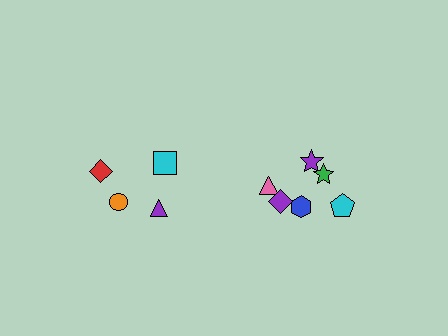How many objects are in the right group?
There are 6 objects.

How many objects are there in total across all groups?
There are 10 objects.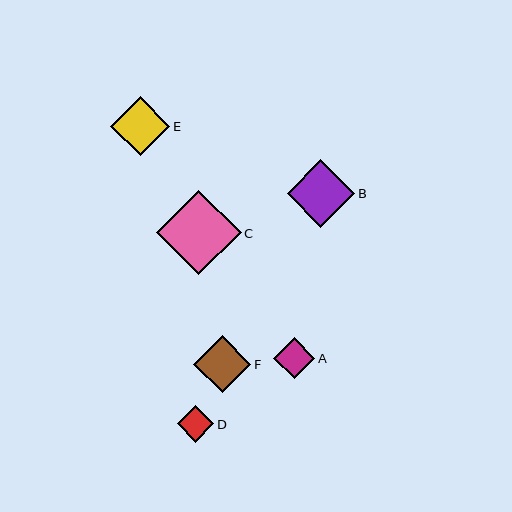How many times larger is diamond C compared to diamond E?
Diamond C is approximately 1.4 times the size of diamond E.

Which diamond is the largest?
Diamond C is the largest with a size of approximately 84 pixels.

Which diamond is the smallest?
Diamond D is the smallest with a size of approximately 37 pixels.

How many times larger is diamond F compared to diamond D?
Diamond F is approximately 1.6 times the size of diamond D.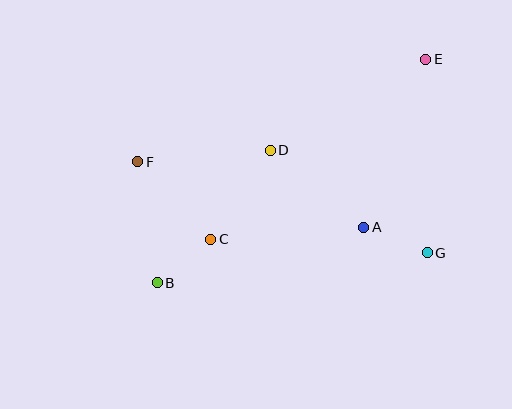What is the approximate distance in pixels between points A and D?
The distance between A and D is approximately 121 pixels.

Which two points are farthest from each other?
Points B and E are farthest from each other.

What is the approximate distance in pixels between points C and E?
The distance between C and E is approximately 280 pixels.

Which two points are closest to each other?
Points A and G are closest to each other.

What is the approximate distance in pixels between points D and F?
The distance between D and F is approximately 133 pixels.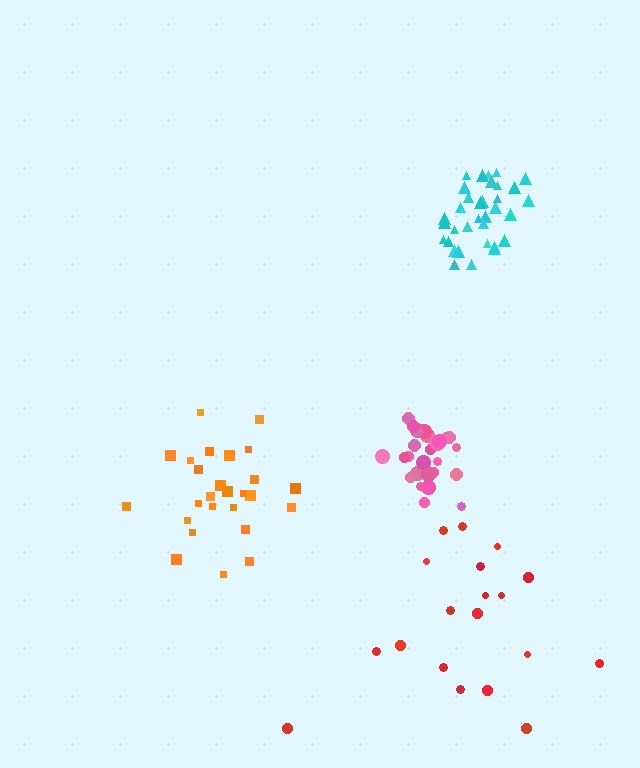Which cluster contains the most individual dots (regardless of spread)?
Cyan (35).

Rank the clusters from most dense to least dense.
pink, cyan, orange, red.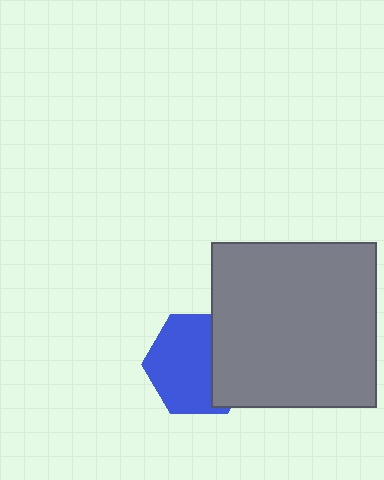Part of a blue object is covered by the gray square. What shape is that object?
It is a hexagon.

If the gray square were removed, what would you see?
You would see the complete blue hexagon.